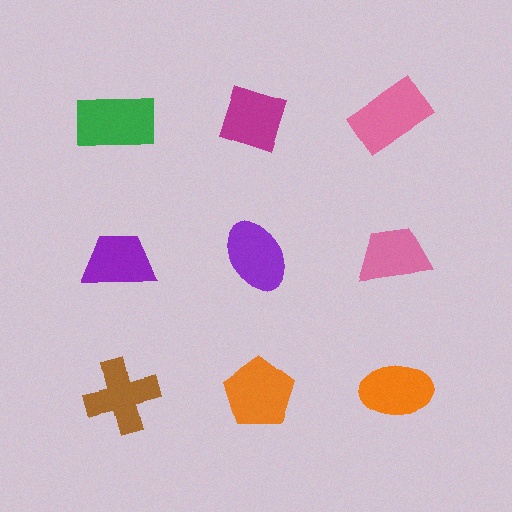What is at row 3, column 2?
An orange pentagon.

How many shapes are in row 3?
3 shapes.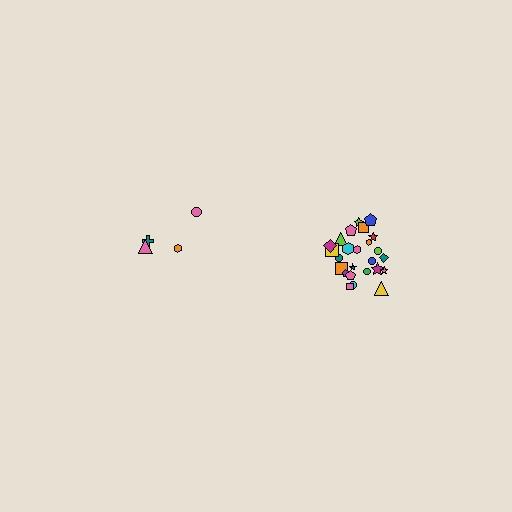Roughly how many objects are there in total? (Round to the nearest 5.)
Roughly 30 objects in total.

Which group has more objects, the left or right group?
The right group.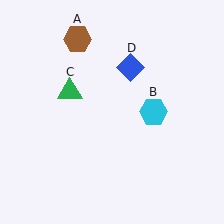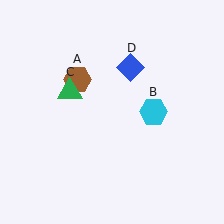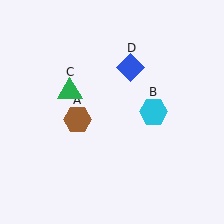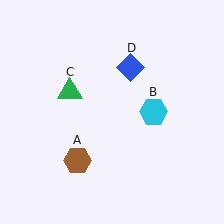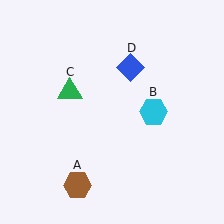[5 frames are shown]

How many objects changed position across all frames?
1 object changed position: brown hexagon (object A).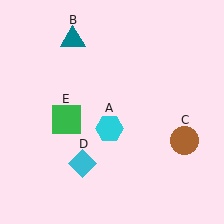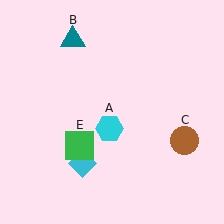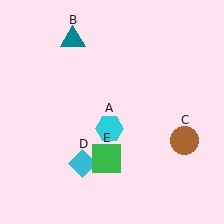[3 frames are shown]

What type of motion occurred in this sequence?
The green square (object E) rotated counterclockwise around the center of the scene.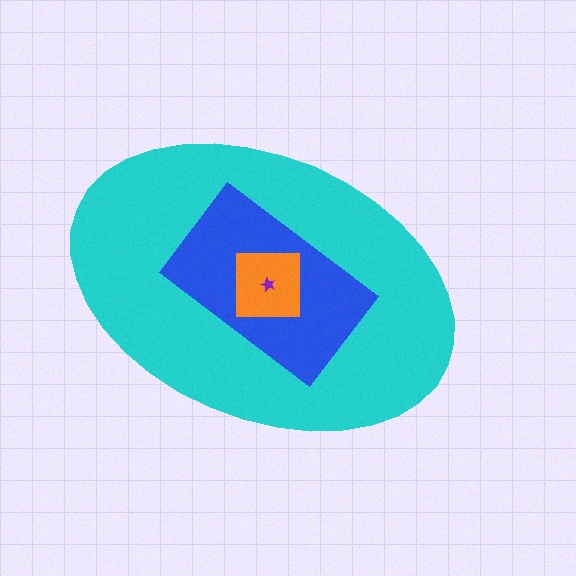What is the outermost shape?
The cyan ellipse.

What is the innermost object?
The purple star.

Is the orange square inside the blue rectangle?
Yes.